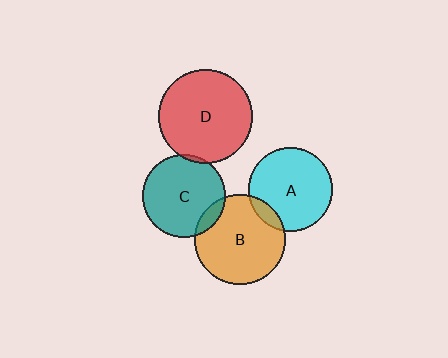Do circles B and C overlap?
Yes.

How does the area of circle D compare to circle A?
Approximately 1.3 times.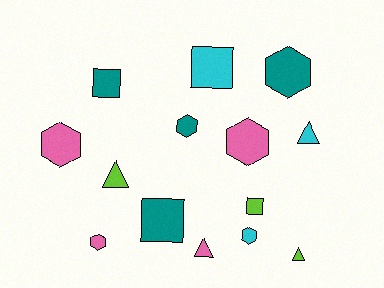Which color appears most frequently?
Pink, with 4 objects.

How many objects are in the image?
There are 14 objects.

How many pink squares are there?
There are no pink squares.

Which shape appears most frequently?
Hexagon, with 6 objects.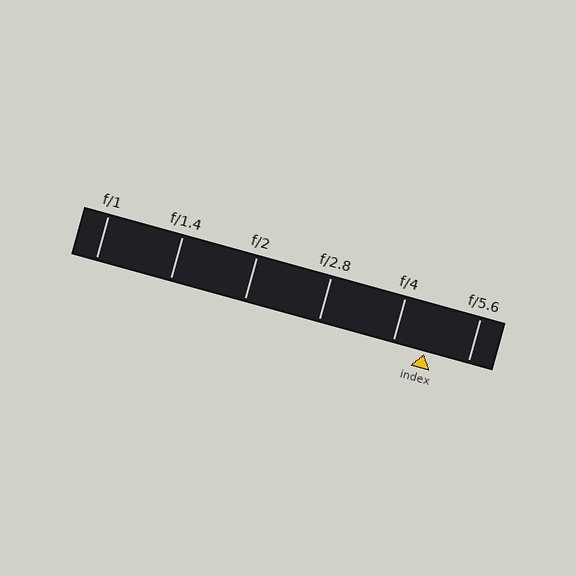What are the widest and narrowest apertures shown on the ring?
The widest aperture shown is f/1 and the narrowest is f/5.6.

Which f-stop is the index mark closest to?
The index mark is closest to f/4.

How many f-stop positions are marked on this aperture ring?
There are 6 f-stop positions marked.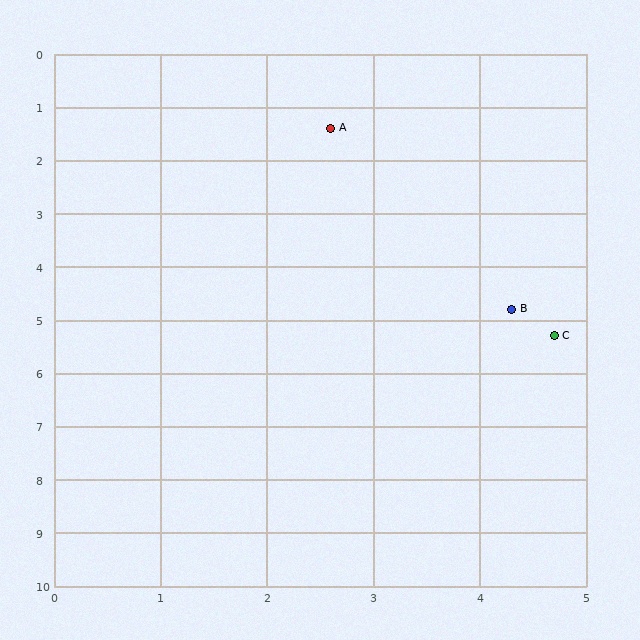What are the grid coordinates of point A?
Point A is at approximately (2.6, 1.4).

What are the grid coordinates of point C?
Point C is at approximately (4.7, 5.3).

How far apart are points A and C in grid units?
Points A and C are about 4.4 grid units apart.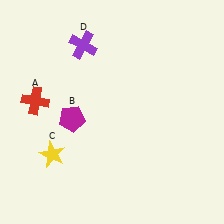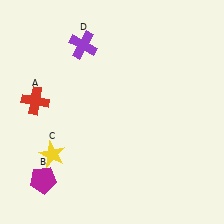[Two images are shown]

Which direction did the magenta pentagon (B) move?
The magenta pentagon (B) moved down.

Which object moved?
The magenta pentagon (B) moved down.